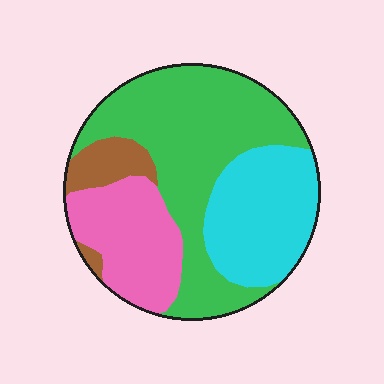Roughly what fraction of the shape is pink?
Pink covers around 20% of the shape.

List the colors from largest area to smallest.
From largest to smallest: green, cyan, pink, brown.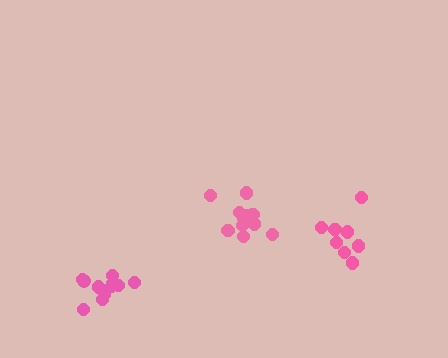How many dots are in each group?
Group 1: 8 dots, Group 2: 11 dots, Group 3: 11 dots (30 total).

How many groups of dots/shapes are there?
There are 3 groups.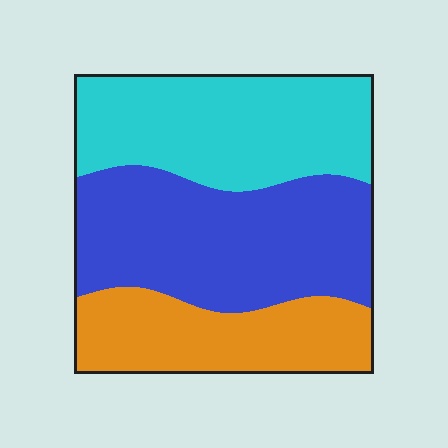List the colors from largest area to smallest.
From largest to smallest: blue, cyan, orange.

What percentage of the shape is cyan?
Cyan takes up between a quarter and a half of the shape.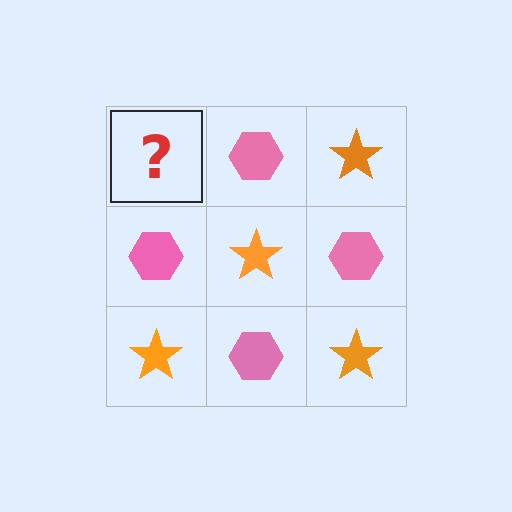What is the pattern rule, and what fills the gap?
The rule is that it alternates orange star and pink hexagon in a checkerboard pattern. The gap should be filled with an orange star.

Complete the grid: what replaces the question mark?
The question mark should be replaced with an orange star.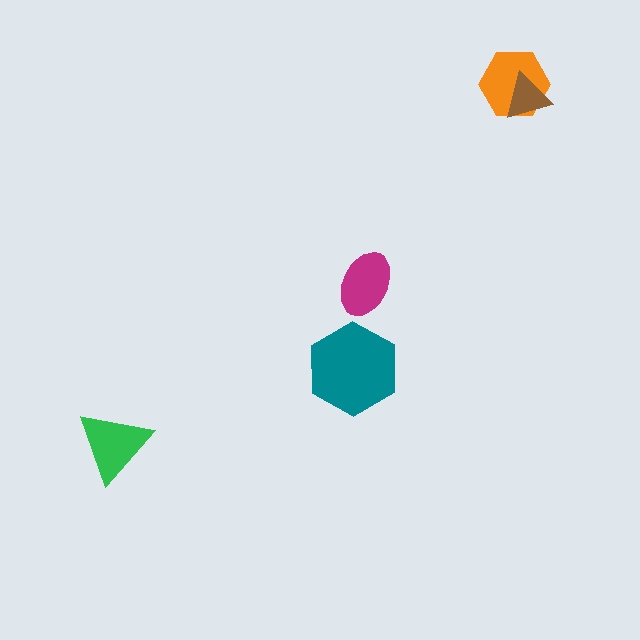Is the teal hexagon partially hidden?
No, no other shape covers it.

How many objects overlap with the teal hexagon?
0 objects overlap with the teal hexagon.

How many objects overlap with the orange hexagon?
1 object overlaps with the orange hexagon.